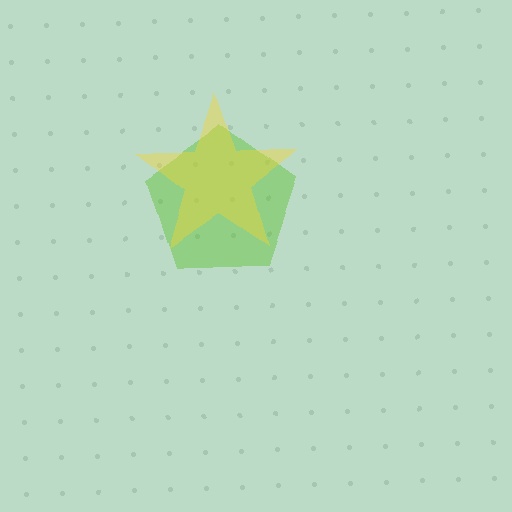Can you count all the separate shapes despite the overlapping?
Yes, there are 2 separate shapes.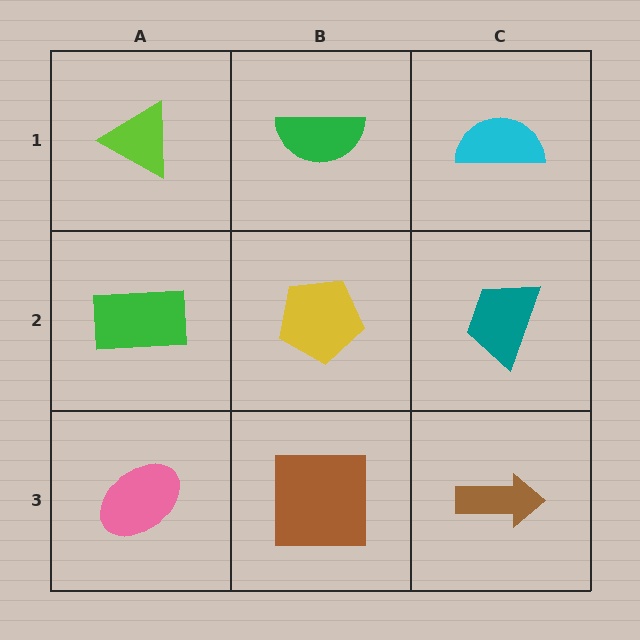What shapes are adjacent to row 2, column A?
A lime triangle (row 1, column A), a pink ellipse (row 3, column A), a yellow pentagon (row 2, column B).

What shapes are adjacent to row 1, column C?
A teal trapezoid (row 2, column C), a green semicircle (row 1, column B).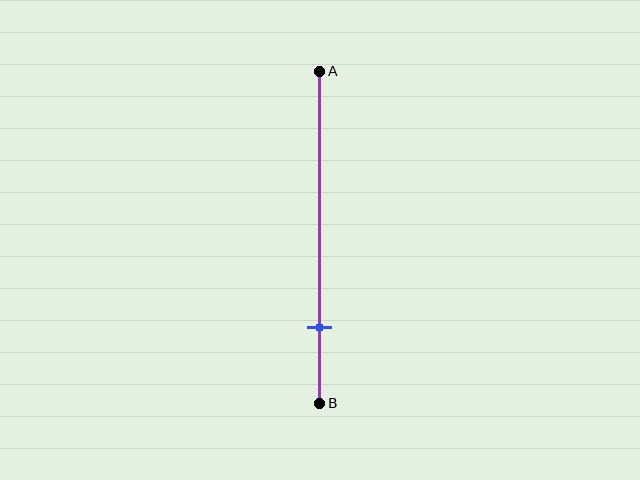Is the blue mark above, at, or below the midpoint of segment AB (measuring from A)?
The blue mark is below the midpoint of segment AB.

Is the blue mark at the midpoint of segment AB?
No, the mark is at about 75% from A, not at the 50% midpoint.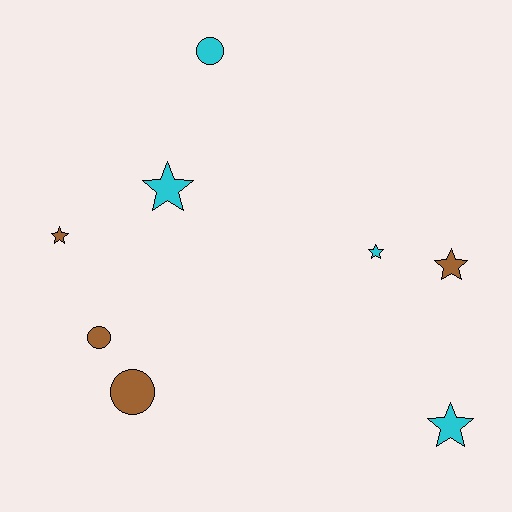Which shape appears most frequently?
Star, with 5 objects.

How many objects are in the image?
There are 8 objects.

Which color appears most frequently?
Cyan, with 4 objects.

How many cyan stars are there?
There are 3 cyan stars.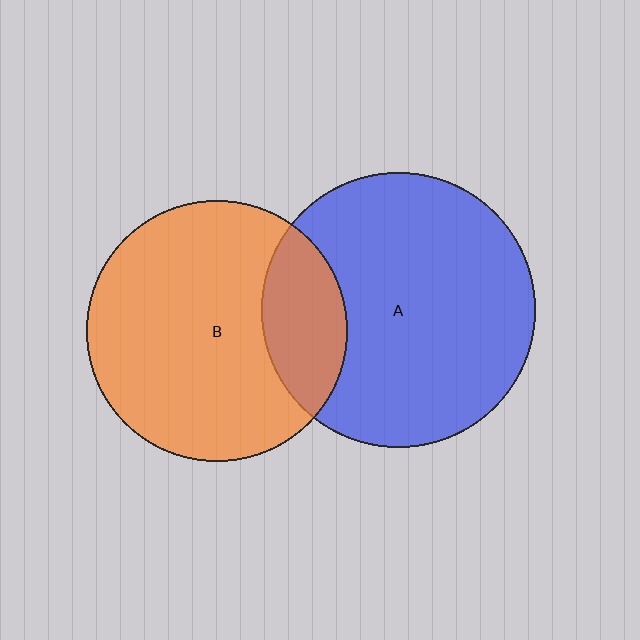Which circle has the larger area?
Circle A (blue).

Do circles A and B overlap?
Yes.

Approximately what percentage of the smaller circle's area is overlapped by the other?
Approximately 20%.